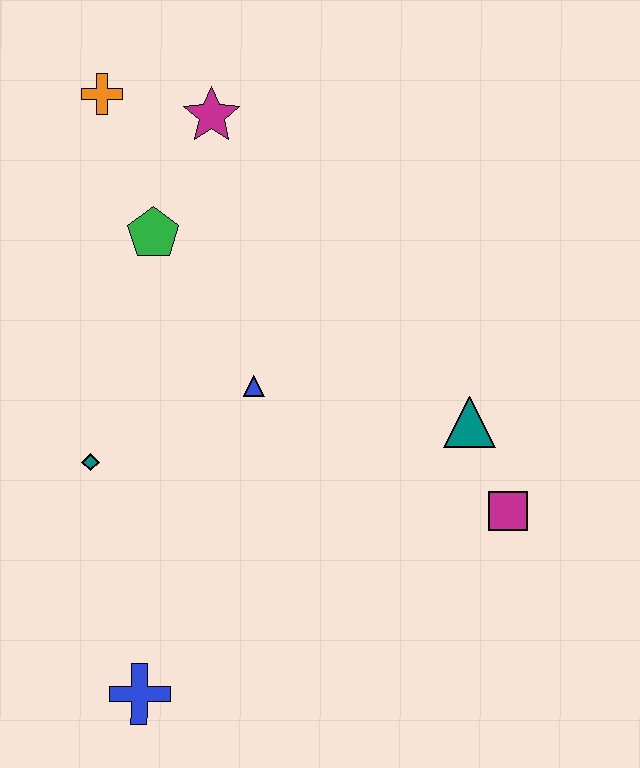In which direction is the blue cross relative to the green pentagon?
The blue cross is below the green pentagon.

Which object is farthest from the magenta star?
The blue cross is farthest from the magenta star.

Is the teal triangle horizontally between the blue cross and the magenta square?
Yes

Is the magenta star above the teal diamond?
Yes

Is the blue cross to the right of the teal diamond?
Yes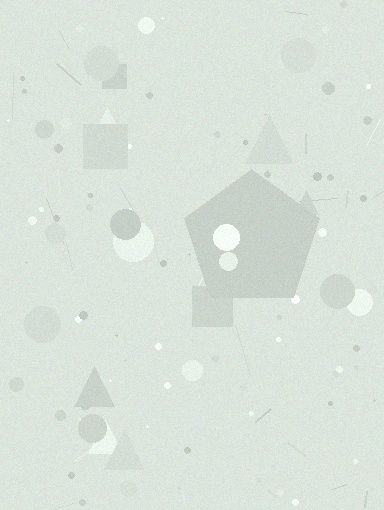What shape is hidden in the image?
A pentagon is hidden in the image.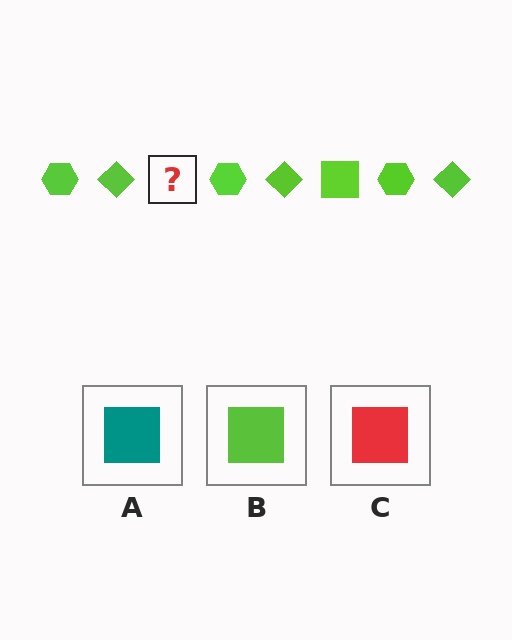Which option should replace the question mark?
Option B.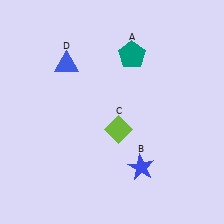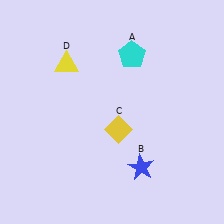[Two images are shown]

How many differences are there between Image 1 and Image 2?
There are 3 differences between the two images.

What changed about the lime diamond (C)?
In Image 1, C is lime. In Image 2, it changed to yellow.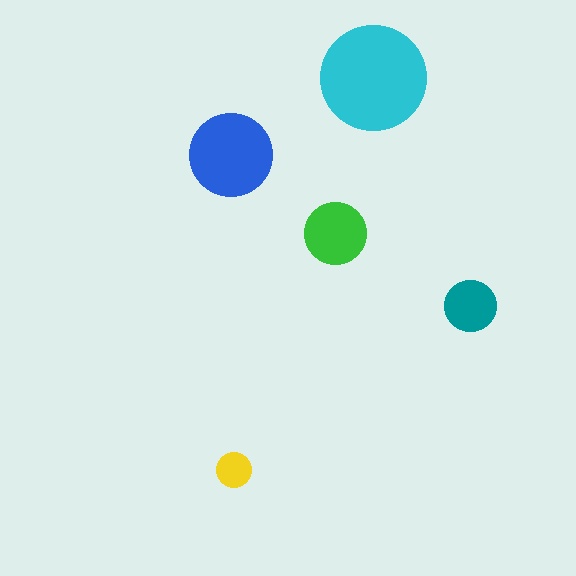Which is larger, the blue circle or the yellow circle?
The blue one.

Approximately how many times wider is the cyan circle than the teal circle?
About 2 times wider.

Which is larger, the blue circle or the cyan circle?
The cyan one.